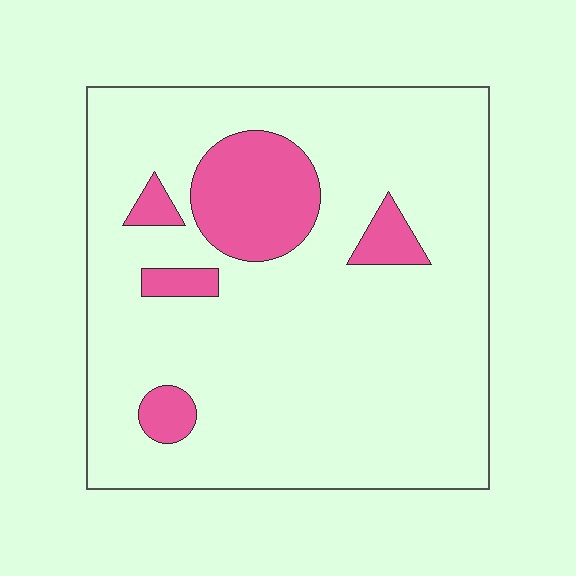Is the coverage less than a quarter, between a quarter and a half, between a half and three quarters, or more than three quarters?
Less than a quarter.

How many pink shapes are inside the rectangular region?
5.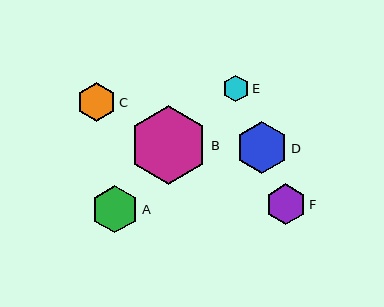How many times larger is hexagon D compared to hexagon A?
Hexagon D is approximately 1.1 times the size of hexagon A.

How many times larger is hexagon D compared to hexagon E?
Hexagon D is approximately 1.9 times the size of hexagon E.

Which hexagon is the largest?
Hexagon B is the largest with a size of approximately 79 pixels.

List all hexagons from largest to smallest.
From largest to smallest: B, D, A, F, C, E.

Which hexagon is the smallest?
Hexagon E is the smallest with a size of approximately 27 pixels.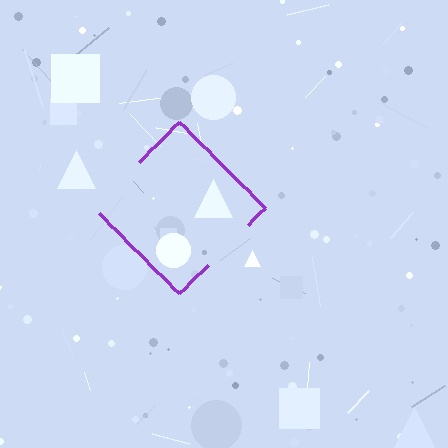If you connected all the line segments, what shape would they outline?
They would outline a diamond.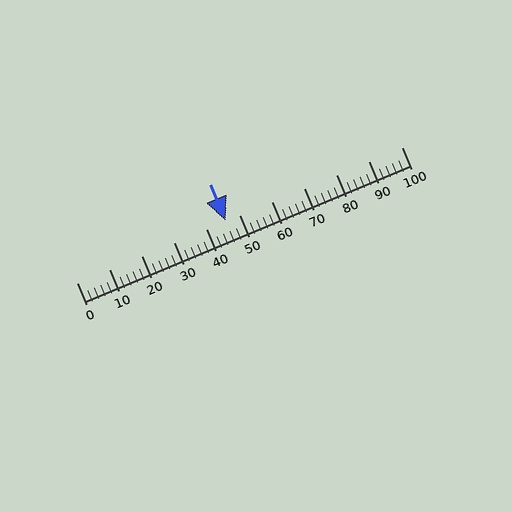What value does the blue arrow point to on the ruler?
The blue arrow points to approximately 46.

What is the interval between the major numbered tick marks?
The major tick marks are spaced 10 units apart.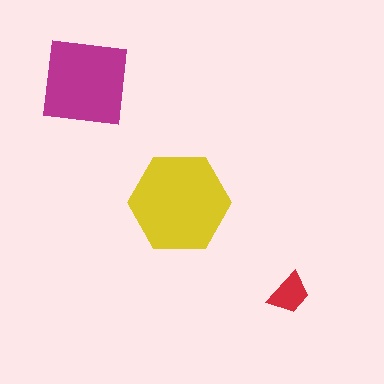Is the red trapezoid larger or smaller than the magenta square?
Smaller.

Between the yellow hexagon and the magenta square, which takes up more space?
The yellow hexagon.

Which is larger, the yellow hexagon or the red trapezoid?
The yellow hexagon.